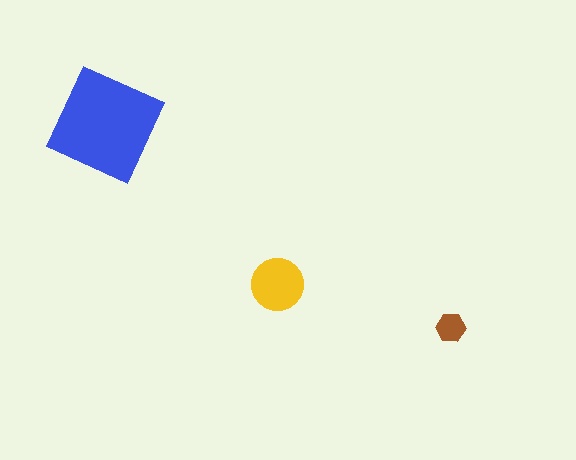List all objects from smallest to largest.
The brown hexagon, the yellow circle, the blue diamond.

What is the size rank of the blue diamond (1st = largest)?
1st.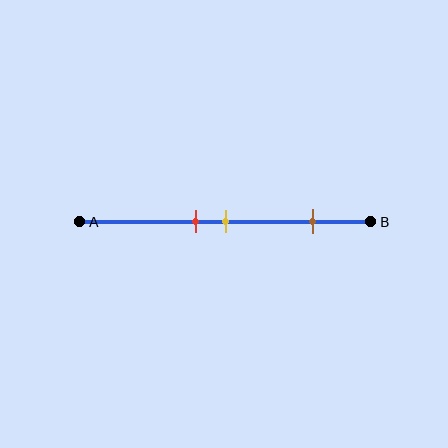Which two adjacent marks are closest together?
The red and yellow marks are the closest adjacent pair.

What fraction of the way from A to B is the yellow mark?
The yellow mark is approximately 50% (0.5) of the way from A to B.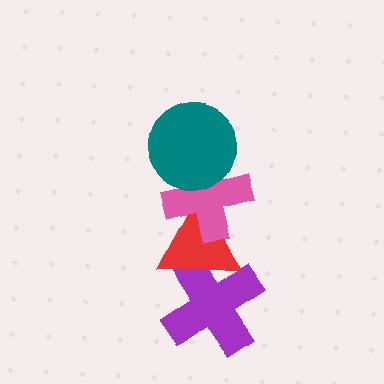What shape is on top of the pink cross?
The teal circle is on top of the pink cross.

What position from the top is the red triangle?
The red triangle is 3rd from the top.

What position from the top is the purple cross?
The purple cross is 4th from the top.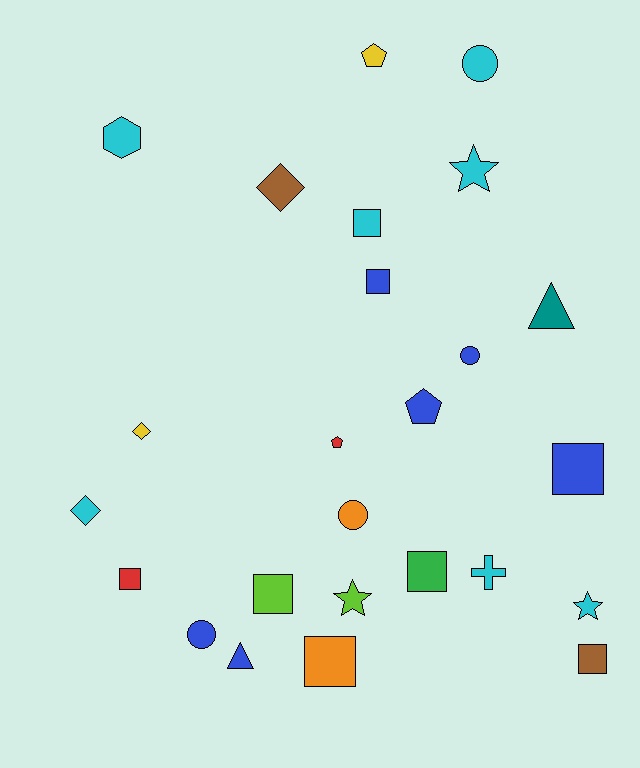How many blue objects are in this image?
There are 6 blue objects.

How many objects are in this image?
There are 25 objects.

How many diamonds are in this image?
There are 3 diamonds.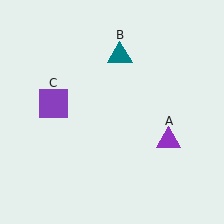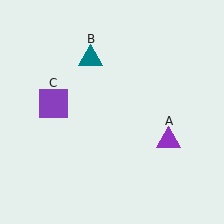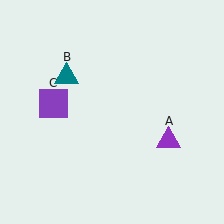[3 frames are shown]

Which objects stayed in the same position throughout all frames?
Purple triangle (object A) and purple square (object C) remained stationary.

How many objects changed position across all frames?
1 object changed position: teal triangle (object B).